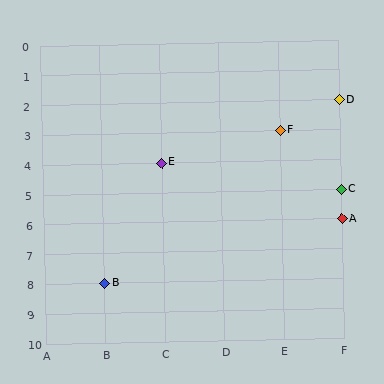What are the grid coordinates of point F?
Point F is at grid coordinates (E, 3).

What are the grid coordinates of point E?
Point E is at grid coordinates (C, 4).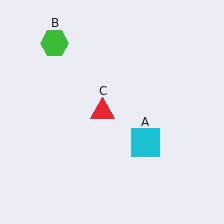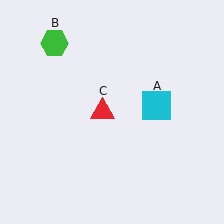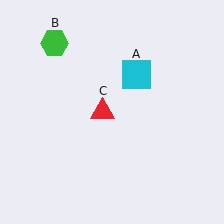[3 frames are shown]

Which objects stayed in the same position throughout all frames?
Green hexagon (object B) and red triangle (object C) remained stationary.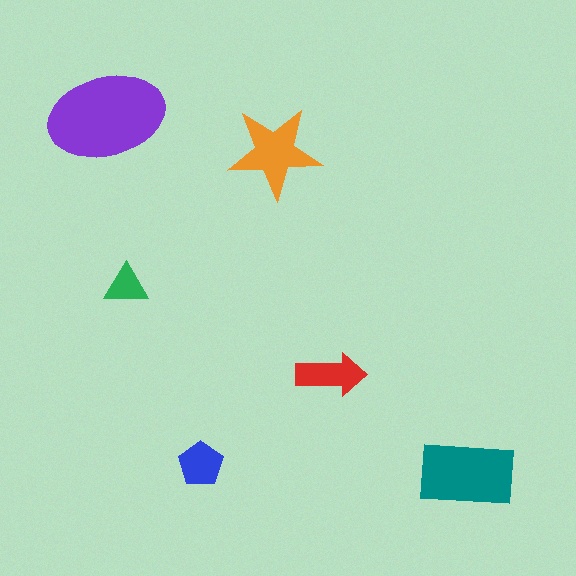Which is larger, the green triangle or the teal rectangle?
The teal rectangle.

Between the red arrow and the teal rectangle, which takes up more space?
The teal rectangle.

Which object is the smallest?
The green triangle.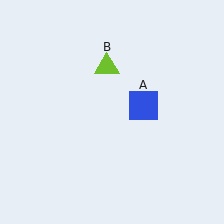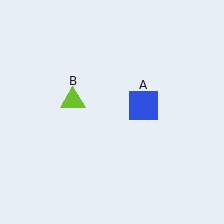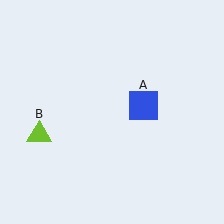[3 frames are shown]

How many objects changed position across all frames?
1 object changed position: lime triangle (object B).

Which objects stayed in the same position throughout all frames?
Blue square (object A) remained stationary.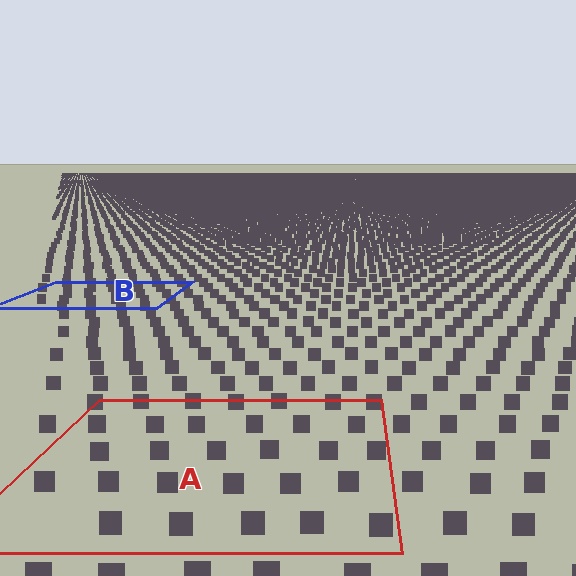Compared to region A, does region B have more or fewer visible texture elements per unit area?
Region B has more texture elements per unit area — they are packed more densely because it is farther away.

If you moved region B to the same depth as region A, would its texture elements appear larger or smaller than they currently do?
They would appear larger. At a closer depth, the same texture elements are projected at a bigger on-screen size.